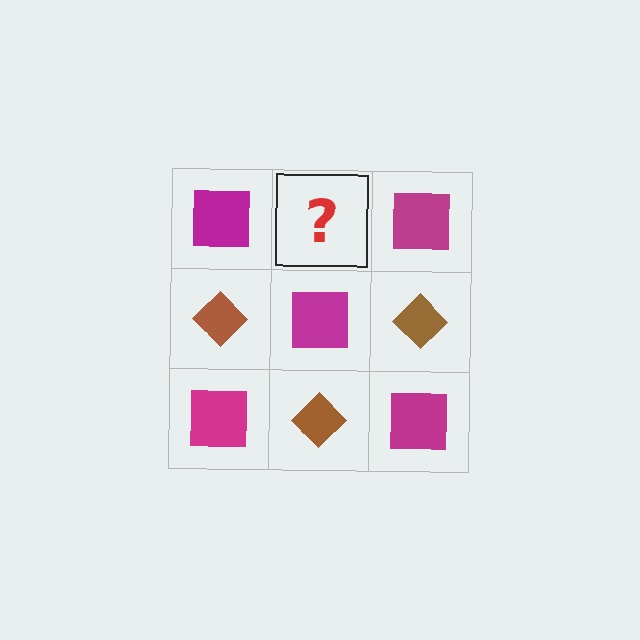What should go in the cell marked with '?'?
The missing cell should contain a brown diamond.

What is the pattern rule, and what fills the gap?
The rule is that it alternates magenta square and brown diamond in a checkerboard pattern. The gap should be filled with a brown diamond.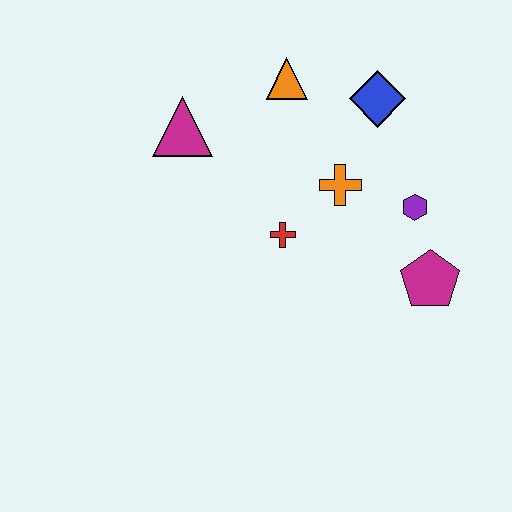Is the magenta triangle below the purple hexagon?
No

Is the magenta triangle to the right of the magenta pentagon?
No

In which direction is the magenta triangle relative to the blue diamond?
The magenta triangle is to the left of the blue diamond.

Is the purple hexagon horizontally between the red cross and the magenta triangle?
No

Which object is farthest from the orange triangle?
The magenta pentagon is farthest from the orange triangle.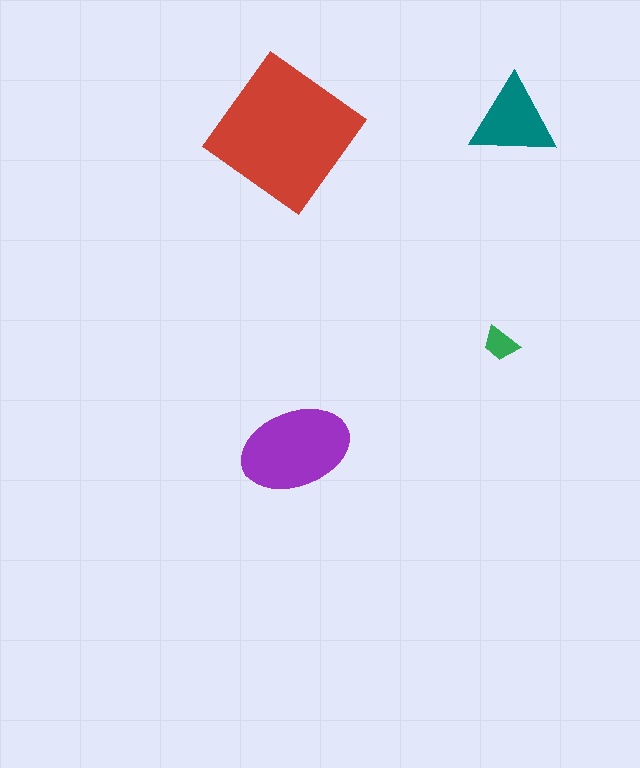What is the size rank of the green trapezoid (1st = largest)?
4th.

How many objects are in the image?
There are 4 objects in the image.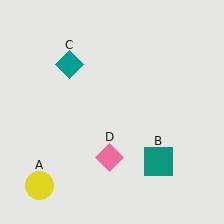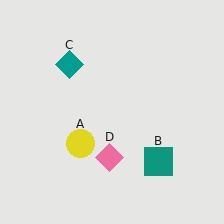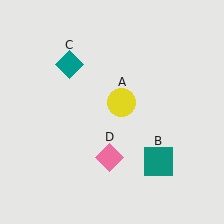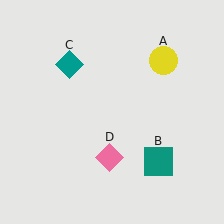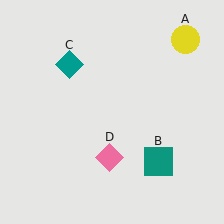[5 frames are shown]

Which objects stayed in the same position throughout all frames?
Teal square (object B) and teal diamond (object C) and pink diamond (object D) remained stationary.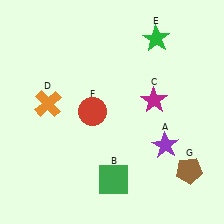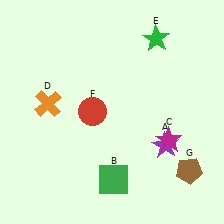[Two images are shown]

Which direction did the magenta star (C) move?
The magenta star (C) moved down.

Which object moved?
The magenta star (C) moved down.